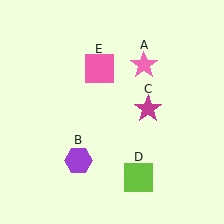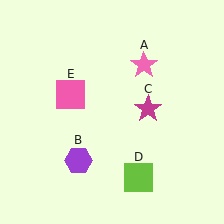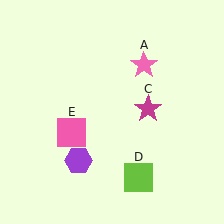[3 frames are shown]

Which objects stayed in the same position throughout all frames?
Pink star (object A) and purple hexagon (object B) and magenta star (object C) and lime square (object D) remained stationary.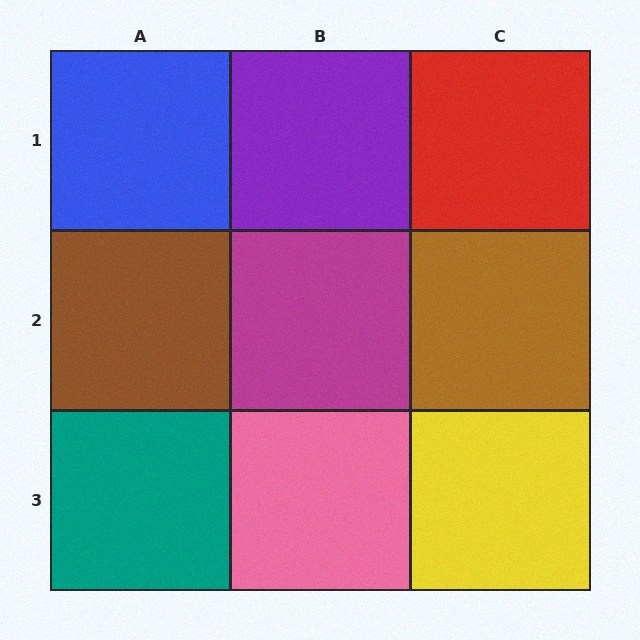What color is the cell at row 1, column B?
Purple.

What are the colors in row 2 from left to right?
Brown, magenta, brown.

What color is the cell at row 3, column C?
Yellow.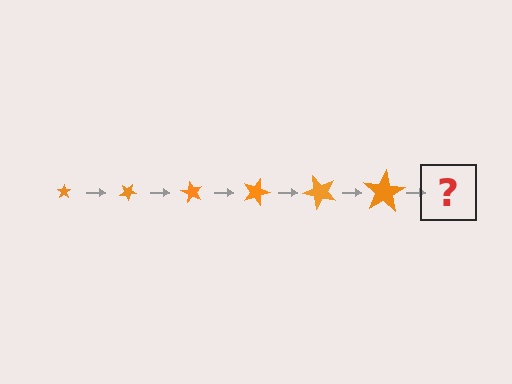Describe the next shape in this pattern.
It should be a star, larger than the previous one and rotated 180 degrees from the start.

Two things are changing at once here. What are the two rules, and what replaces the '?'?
The two rules are that the star grows larger each step and it rotates 30 degrees each step. The '?' should be a star, larger than the previous one and rotated 180 degrees from the start.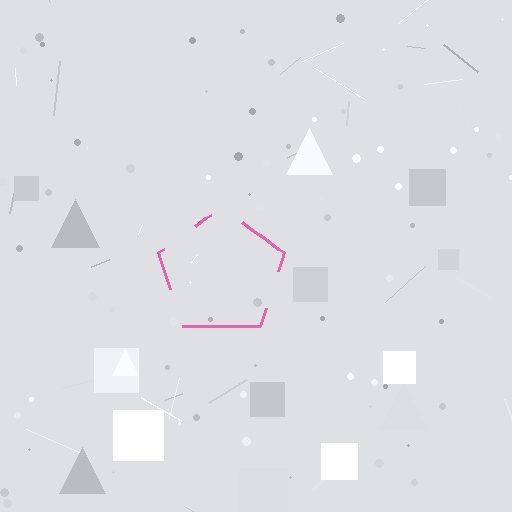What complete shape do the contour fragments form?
The contour fragments form a pentagon.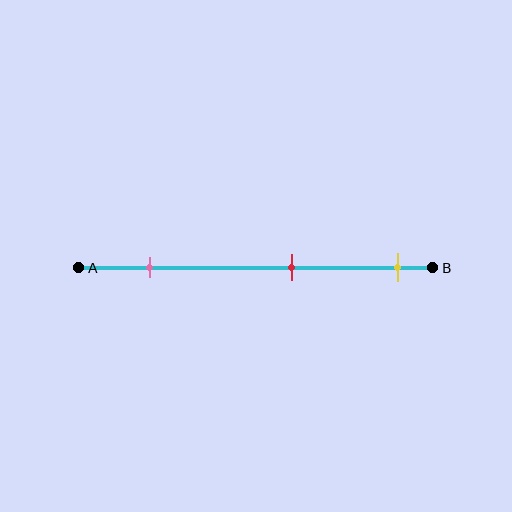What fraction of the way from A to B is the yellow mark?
The yellow mark is approximately 90% (0.9) of the way from A to B.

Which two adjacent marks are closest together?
The red and yellow marks are the closest adjacent pair.